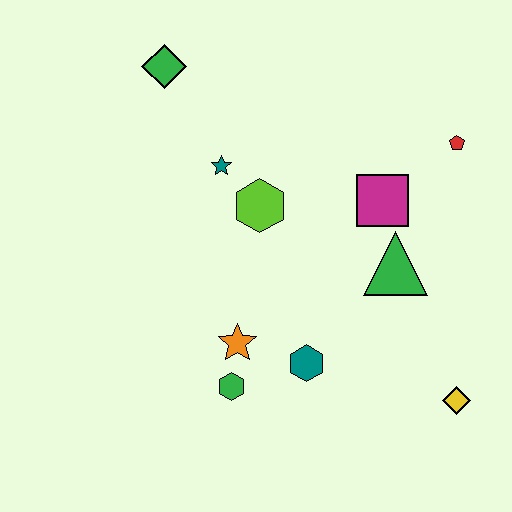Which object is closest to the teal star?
The lime hexagon is closest to the teal star.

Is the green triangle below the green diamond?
Yes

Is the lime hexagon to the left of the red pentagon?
Yes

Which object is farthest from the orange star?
The red pentagon is farthest from the orange star.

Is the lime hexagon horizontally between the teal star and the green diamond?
No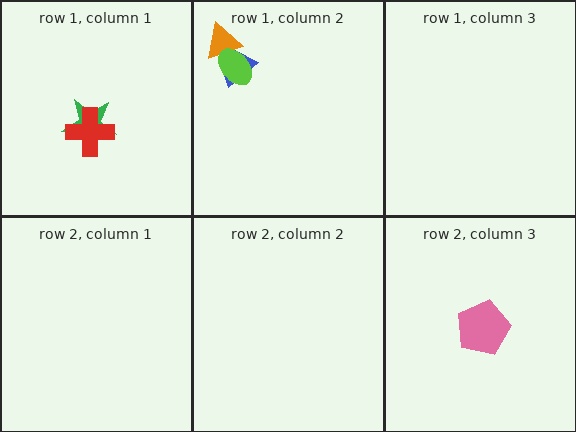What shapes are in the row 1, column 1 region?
The green star, the red cross.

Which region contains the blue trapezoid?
The row 1, column 2 region.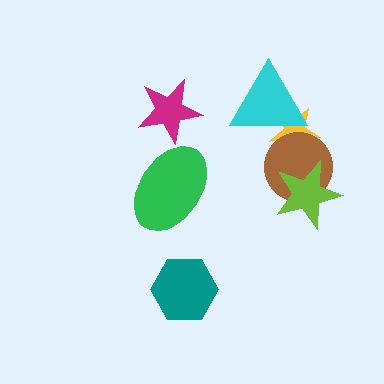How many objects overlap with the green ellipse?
0 objects overlap with the green ellipse.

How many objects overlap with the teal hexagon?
0 objects overlap with the teal hexagon.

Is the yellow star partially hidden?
Yes, it is partially covered by another shape.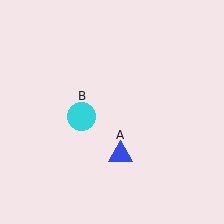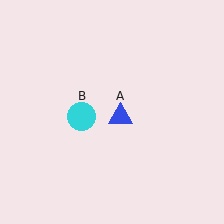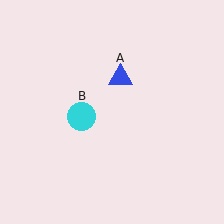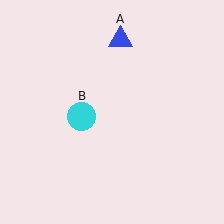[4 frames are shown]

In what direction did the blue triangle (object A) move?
The blue triangle (object A) moved up.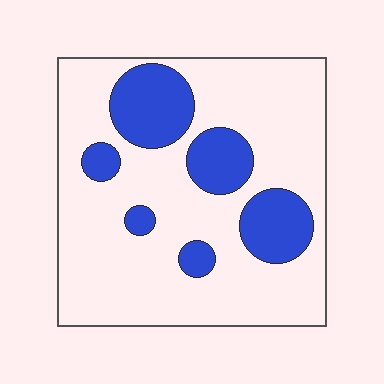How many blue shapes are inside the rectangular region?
6.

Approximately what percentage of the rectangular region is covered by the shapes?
Approximately 25%.